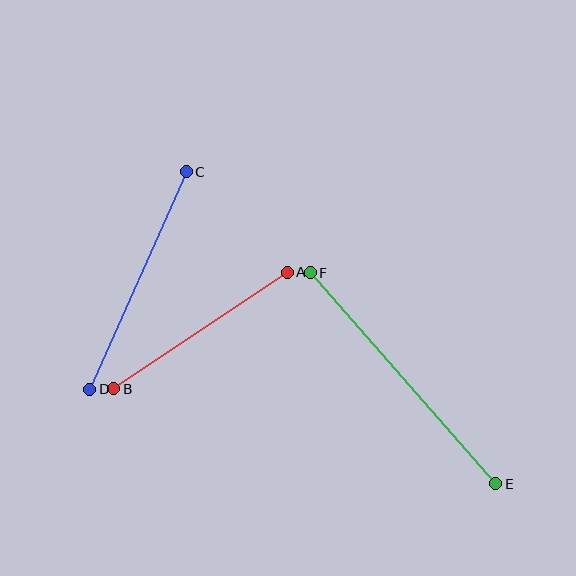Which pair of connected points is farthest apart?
Points E and F are farthest apart.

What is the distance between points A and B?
The distance is approximately 209 pixels.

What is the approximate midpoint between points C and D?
The midpoint is at approximately (138, 280) pixels.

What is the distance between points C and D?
The distance is approximately 238 pixels.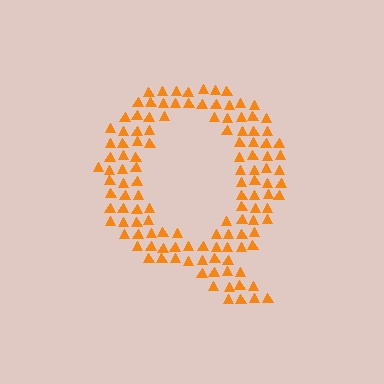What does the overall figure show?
The overall figure shows the letter Q.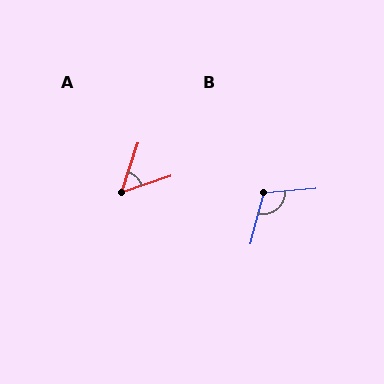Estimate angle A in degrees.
Approximately 54 degrees.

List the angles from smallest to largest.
A (54°), B (110°).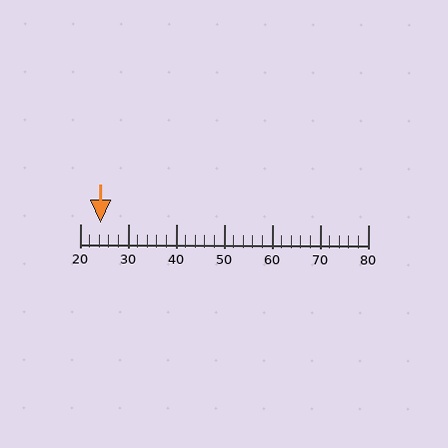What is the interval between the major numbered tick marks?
The major tick marks are spaced 10 units apart.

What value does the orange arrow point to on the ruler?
The orange arrow points to approximately 24.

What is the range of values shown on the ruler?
The ruler shows values from 20 to 80.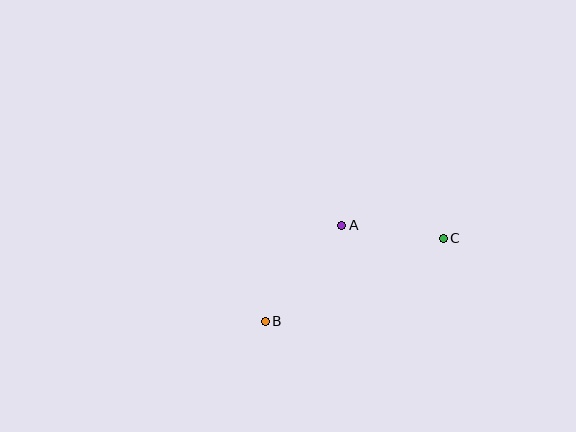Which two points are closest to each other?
Points A and C are closest to each other.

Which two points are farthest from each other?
Points B and C are farthest from each other.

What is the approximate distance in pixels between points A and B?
The distance between A and B is approximately 123 pixels.